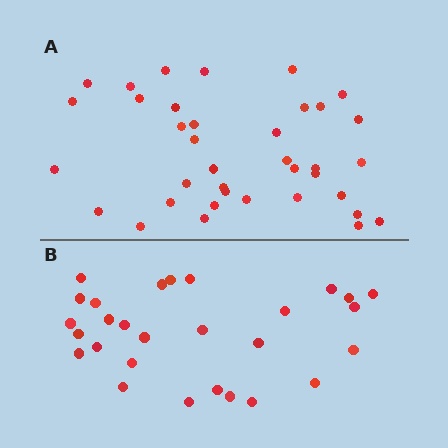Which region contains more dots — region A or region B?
Region A (the top region) has more dots.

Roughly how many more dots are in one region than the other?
Region A has roughly 8 or so more dots than region B.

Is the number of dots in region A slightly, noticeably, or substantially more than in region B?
Region A has noticeably more, but not dramatically so. The ratio is roughly 1.3 to 1.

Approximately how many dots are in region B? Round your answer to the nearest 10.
About 30 dots. (The exact count is 28, which rounds to 30.)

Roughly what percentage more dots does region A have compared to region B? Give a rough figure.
About 30% more.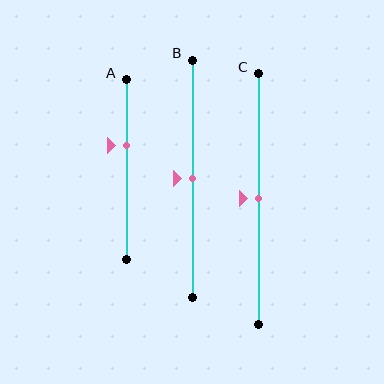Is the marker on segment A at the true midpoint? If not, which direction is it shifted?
No, the marker on segment A is shifted upward by about 13% of the segment length.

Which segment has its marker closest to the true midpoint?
Segment B has its marker closest to the true midpoint.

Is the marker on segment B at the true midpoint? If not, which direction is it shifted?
Yes, the marker on segment B is at the true midpoint.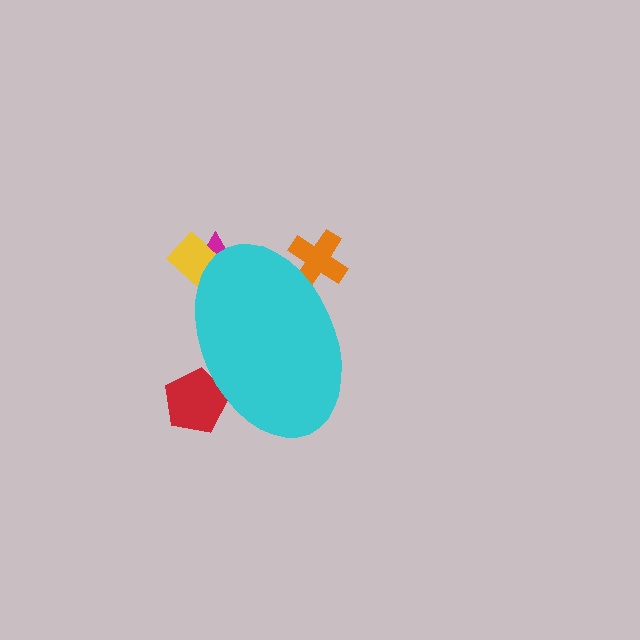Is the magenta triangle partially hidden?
Yes, the magenta triangle is partially hidden behind the cyan ellipse.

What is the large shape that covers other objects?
A cyan ellipse.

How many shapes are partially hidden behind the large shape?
4 shapes are partially hidden.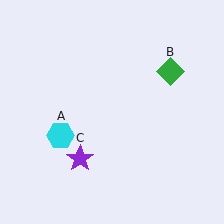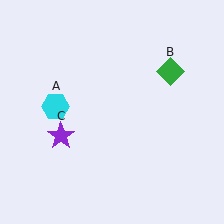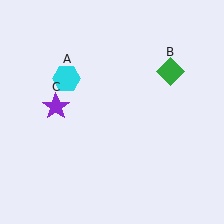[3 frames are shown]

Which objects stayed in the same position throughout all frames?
Green diamond (object B) remained stationary.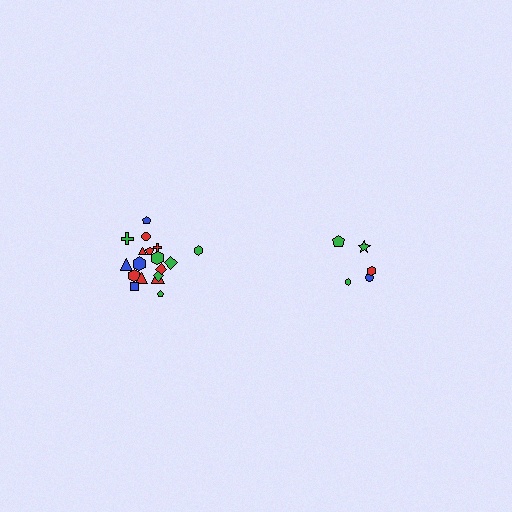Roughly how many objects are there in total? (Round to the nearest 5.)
Roughly 25 objects in total.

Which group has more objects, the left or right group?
The left group.